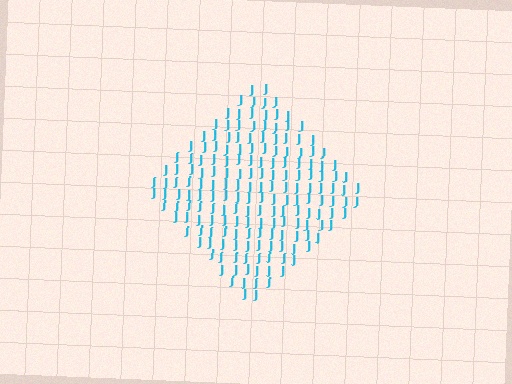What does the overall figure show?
The overall figure shows a diamond.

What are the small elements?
The small elements are letter J's.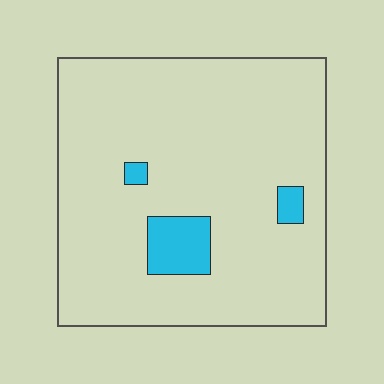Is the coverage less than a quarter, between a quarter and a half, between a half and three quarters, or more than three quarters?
Less than a quarter.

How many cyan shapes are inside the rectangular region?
3.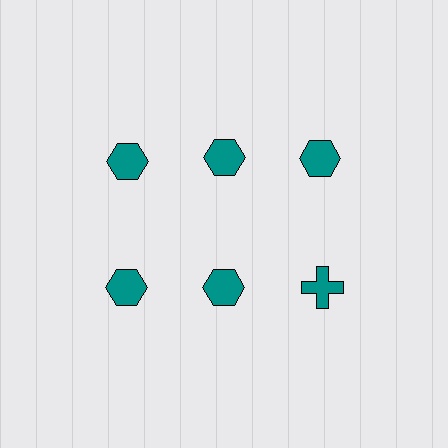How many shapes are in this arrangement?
There are 6 shapes arranged in a grid pattern.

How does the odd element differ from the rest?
It has a different shape: cross instead of hexagon.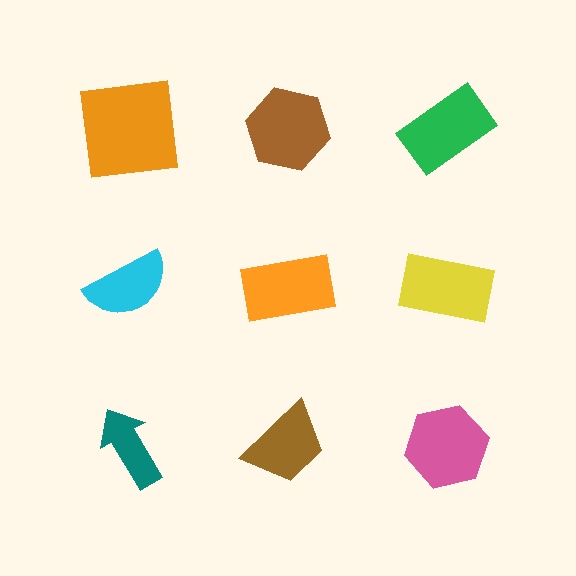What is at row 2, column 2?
An orange rectangle.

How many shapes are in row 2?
3 shapes.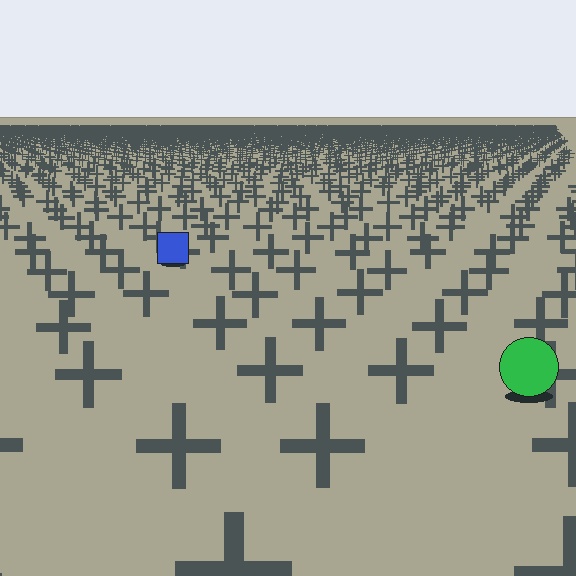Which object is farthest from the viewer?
The blue square is farthest from the viewer. It appears smaller and the ground texture around it is denser.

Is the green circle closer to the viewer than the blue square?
Yes. The green circle is closer — you can tell from the texture gradient: the ground texture is coarser near it.